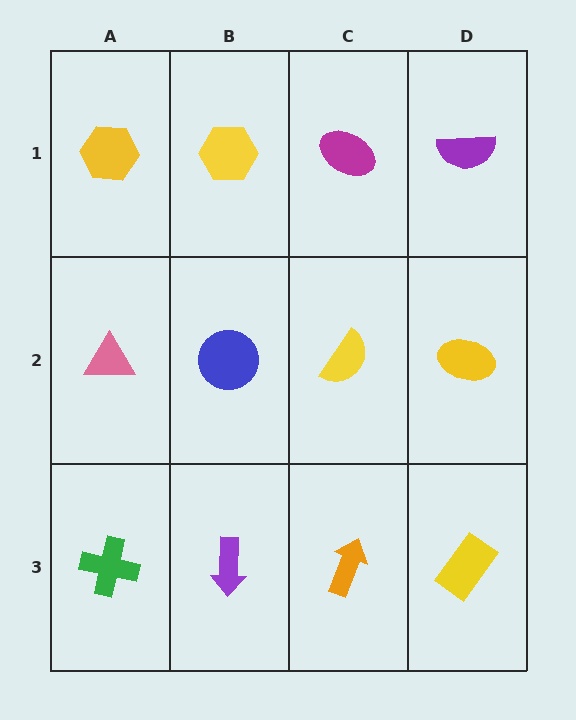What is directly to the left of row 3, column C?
A purple arrow.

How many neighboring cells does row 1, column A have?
2.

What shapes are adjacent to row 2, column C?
A magenta ellipse (row 1, column C), an orange arrow (row 3, column C), a blue circle (row 2, column B), a yellow ellipse (row 2, column D).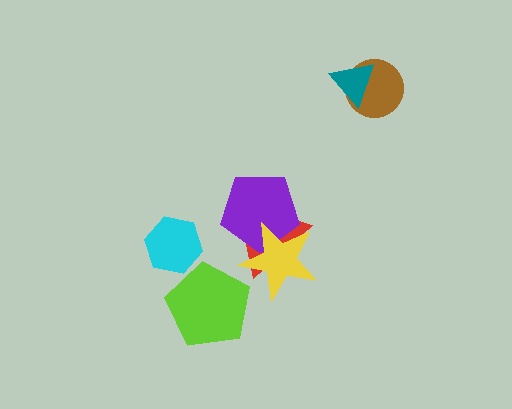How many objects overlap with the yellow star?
2 objects overlap with the yellow star.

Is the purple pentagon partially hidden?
Yes, it is partially covered by another shape.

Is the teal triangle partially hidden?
No, no other shape covers it.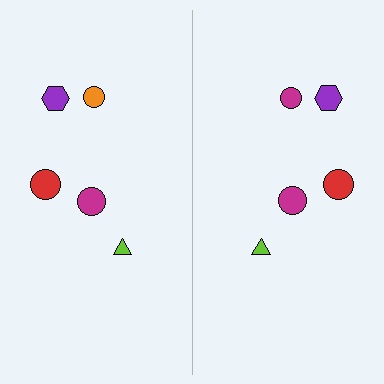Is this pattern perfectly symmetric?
No, the pattern is not perfectly symmetric. The magenta circle on the right side breaks the symmetry — its mirror counterpart is orange.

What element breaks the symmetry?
The magenta circle on the right side breaks the symmetry — its mirror counterpart is orange.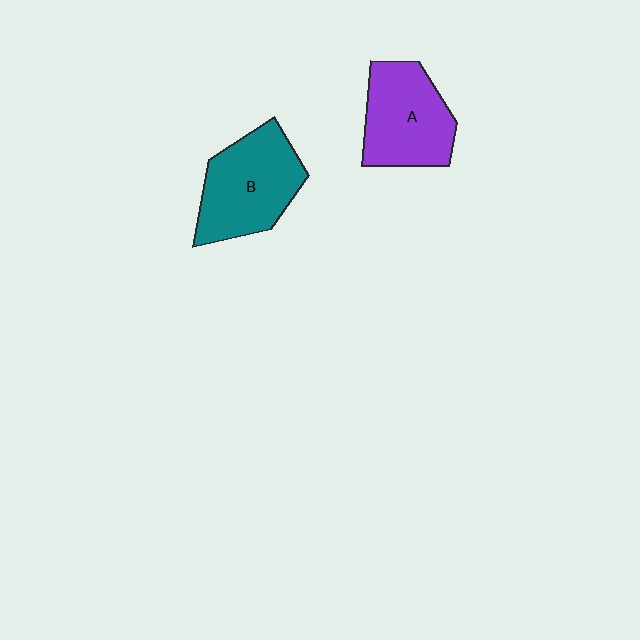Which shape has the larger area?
Shape B (teal).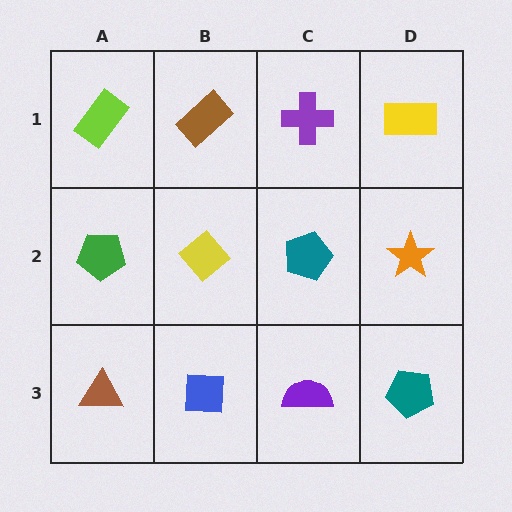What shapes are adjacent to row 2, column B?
A brown rectangle (row 1, column B), a blue square (row 3, column B), a green pentagon (row 2, column A), a teal pentagon (row 2, column C).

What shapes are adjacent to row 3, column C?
A teal pentagon (row 2, column C), a blue square (row 3, column B), a teal pentagon (row 3, column D).